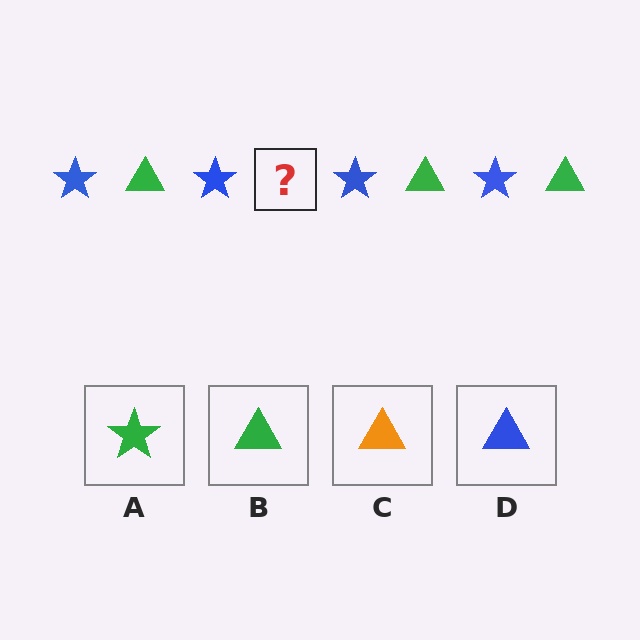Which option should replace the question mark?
Option B.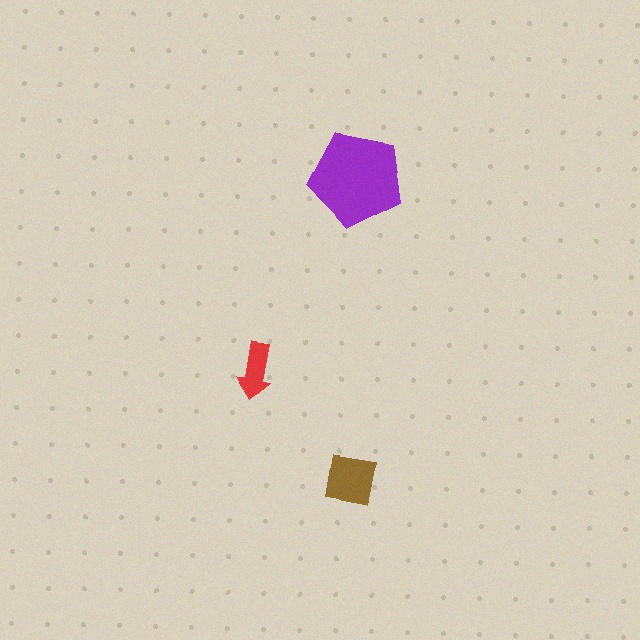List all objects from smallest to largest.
The red arrow, the brown square, the purple pentagon.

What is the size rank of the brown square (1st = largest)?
2nd.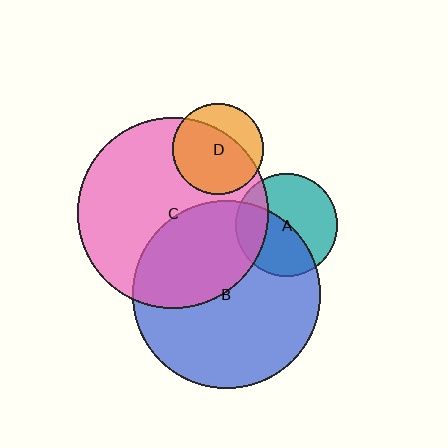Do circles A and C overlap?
Yes.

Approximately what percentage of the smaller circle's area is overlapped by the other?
Approximately 25%.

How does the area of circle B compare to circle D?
Approximately 4.3 times.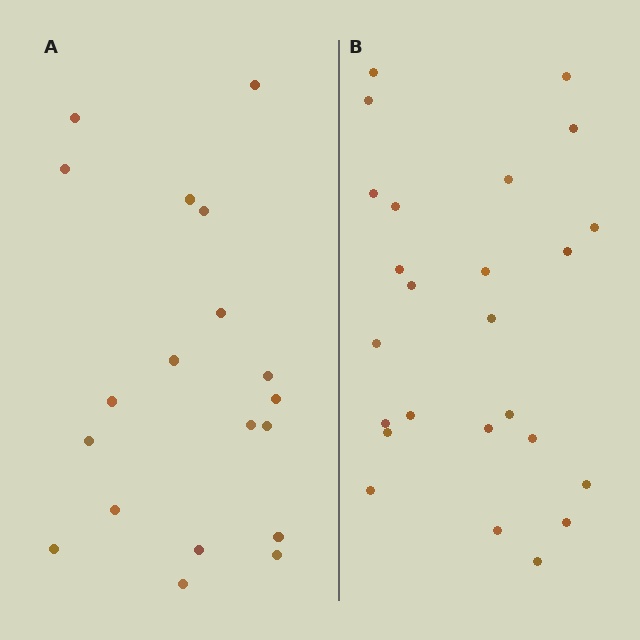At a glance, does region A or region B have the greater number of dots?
Region B (the right region) has more dots.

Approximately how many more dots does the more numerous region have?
Region B has about 6 more dots than region A.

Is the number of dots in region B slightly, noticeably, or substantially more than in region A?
Region B has noticeably more, but not dramatically so. The ratio is roughly 1.3 to 1.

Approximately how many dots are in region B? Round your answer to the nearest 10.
About 20 dots. (The exact count is 25, which rounds to 20.)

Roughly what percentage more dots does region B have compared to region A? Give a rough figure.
About 30% more.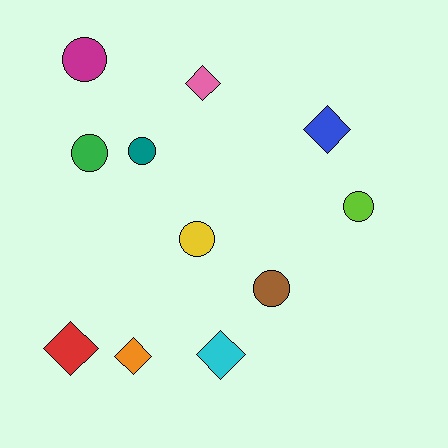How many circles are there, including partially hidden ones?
There are 6 circles.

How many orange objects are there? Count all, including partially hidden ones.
There is 1 orange object.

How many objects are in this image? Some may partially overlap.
There are 11 objects.